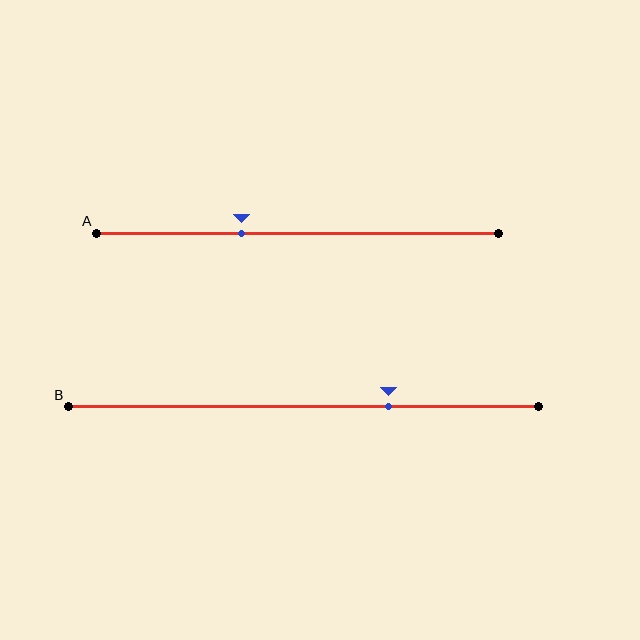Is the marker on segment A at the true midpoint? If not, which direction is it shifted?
No, the marker on segment A is shifted to the left by about 14% of the segment length.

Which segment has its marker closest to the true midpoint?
Segment A has its marker closest to the true midpoint.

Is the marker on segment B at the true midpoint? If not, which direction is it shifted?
No, the marker on segment B is shifted to the right by about 18% of the segment length.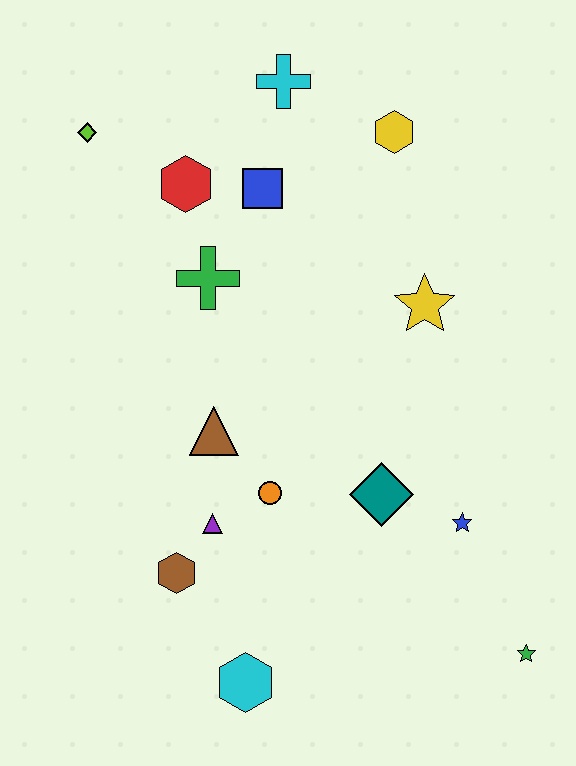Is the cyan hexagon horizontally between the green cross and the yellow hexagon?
Yes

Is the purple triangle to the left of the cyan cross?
Yes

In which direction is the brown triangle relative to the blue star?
The brown triangle is to the left of the blue star.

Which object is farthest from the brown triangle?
The green star is farthest from the brown triangle.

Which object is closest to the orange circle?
The purple triangle is closest to the orange circle.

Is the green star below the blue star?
Yes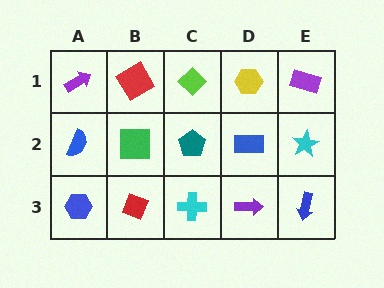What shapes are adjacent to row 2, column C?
A lime diamond (row 1, column C), a cyan cross (row 3, column C), a green square (row 2, column B), a blue rectangle (row 2, column D).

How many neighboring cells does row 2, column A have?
3.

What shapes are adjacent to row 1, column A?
A blue semicircle (row 2, column A), a red diamond (row 1, column B).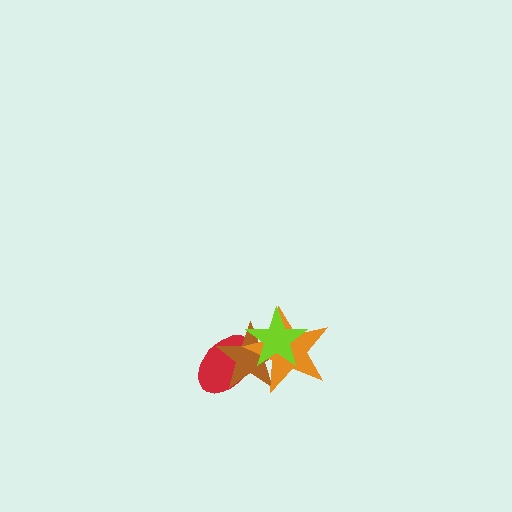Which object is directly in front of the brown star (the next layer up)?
The orange star is directly in front of the brown star.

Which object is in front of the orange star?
The lime star is in front of the orange star.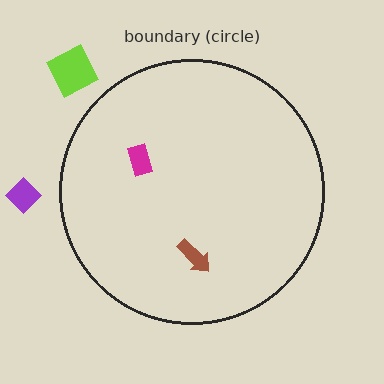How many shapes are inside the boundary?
2 inside, 2 outside.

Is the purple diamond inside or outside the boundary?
Outside.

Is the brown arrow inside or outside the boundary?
Inside.